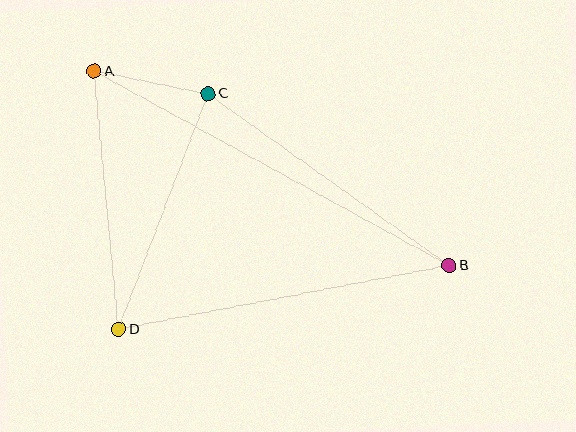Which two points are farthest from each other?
Points A and B are farthest from each other.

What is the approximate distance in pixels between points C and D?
The distance between C and D is approximately 252 pixels.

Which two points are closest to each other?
Points A and C are closest to each other.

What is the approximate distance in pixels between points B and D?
The distance between B and D is approximately 337 pixels.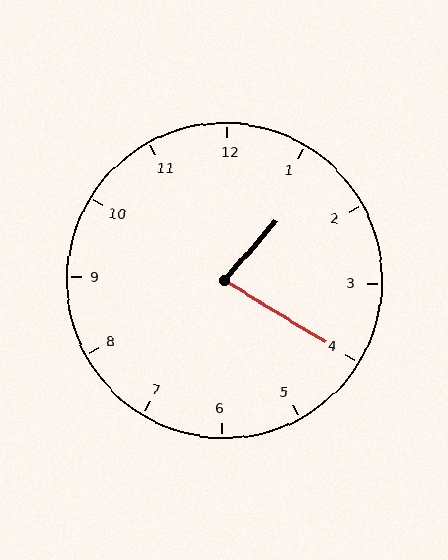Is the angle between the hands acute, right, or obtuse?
It is acute.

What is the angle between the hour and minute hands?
Approximately 80 degrees.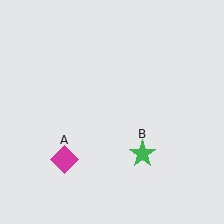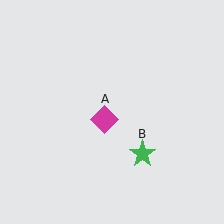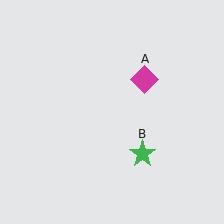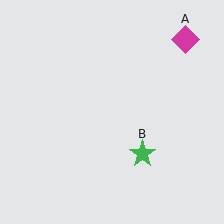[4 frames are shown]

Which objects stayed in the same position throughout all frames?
Green star (object B) remained stationary.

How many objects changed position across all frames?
1 object changed position: magenta diamond (object A).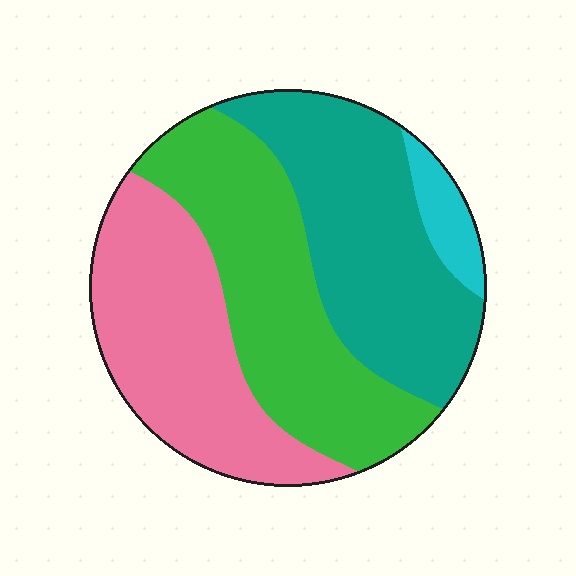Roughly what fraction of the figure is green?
Green covers 33% of the figure.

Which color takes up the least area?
Cyan, at roughly 5%.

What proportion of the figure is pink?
Pink covers about 30% of the figure.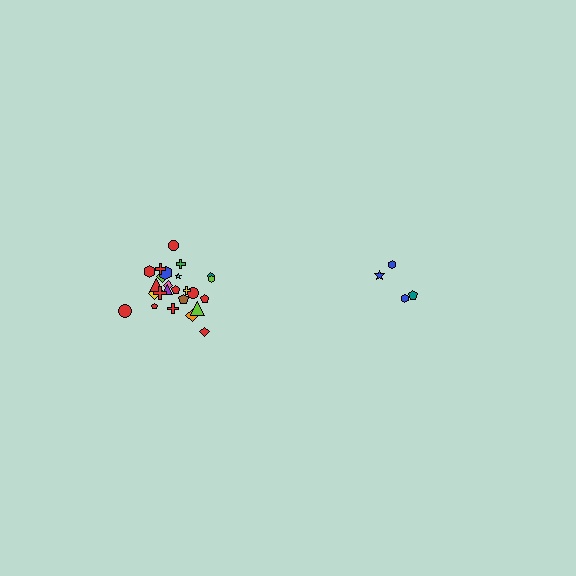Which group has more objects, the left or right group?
The left group.